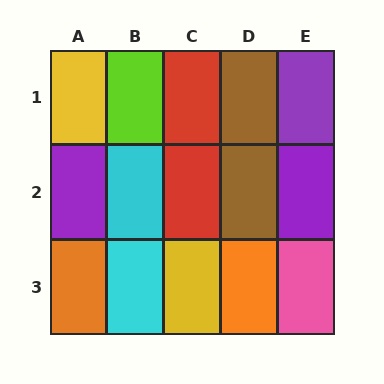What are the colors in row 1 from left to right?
Yellow, lime, red, brown, purple.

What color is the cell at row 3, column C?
Yellow.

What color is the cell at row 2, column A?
Purple.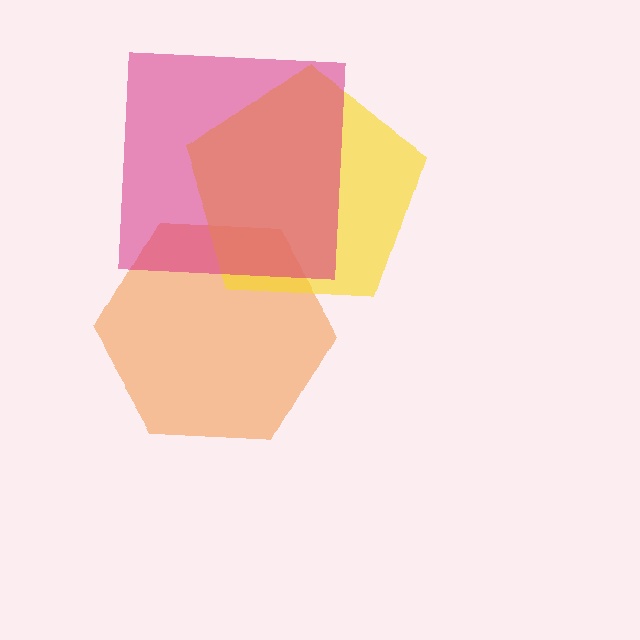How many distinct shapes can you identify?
There are 3 distinct shapes: an orange hexagon, a yellow pentagon, a magenta square.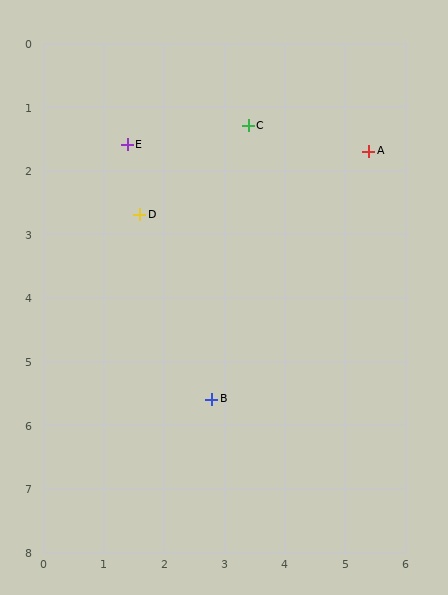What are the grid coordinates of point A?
Point A is at approximately (5.4, 1.7).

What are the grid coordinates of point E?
Point E is at approximately (1.4, 1.6).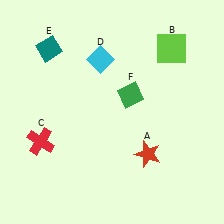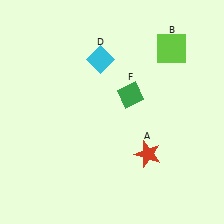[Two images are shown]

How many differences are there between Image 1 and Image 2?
There are 2 differences between the two images.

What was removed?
The teal diamond (E), the red cross (C) were removed in Image 2.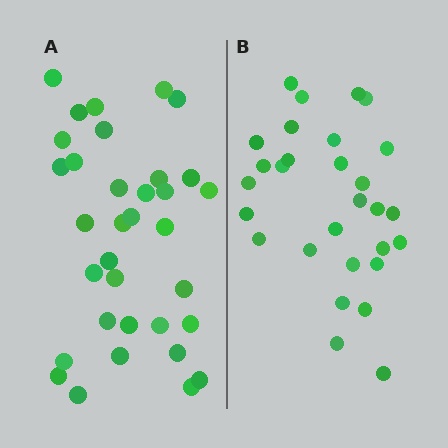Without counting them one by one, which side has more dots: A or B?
Region A (the left region) has more dots.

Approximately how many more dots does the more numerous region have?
Region A has about 5 more dots than region B.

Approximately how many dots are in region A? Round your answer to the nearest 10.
About 30 dots. (The exact count is 34, which rounds to 30.)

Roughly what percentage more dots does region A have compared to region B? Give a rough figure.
About 15% more.